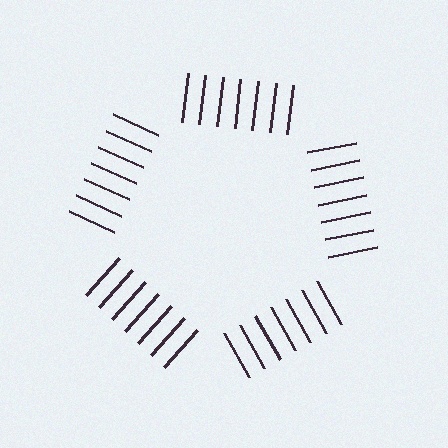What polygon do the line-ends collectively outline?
An illusory pentagon — the line segments terminate on its edges but no continuous stroke is drawn.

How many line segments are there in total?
35 — 7 along each of the 5 edges.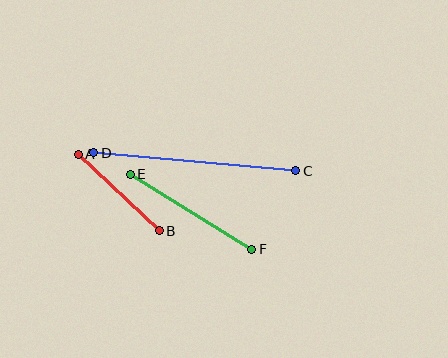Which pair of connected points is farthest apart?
Points C and D are farthest apart.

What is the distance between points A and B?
The distance is approximately 111 pixels.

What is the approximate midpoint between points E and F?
The midpoint is at approximately (191, 212) pixels.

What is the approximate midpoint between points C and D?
The midpoint is at approximately (195, 162) pixels.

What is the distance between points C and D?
The distance is approximately 203 pixels.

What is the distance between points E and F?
The distance is approximately 143 pixels.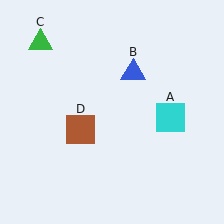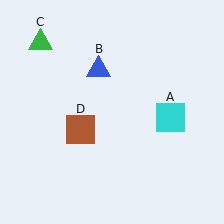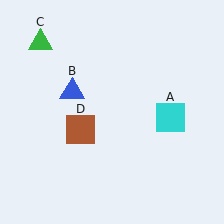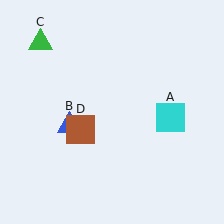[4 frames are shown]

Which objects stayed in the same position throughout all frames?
Cyan square (object A) and green triangle (object C) and brown square (object D) remained stationary.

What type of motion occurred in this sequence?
The blue triangle (object B) rotated counterclockwise around the center of the scene.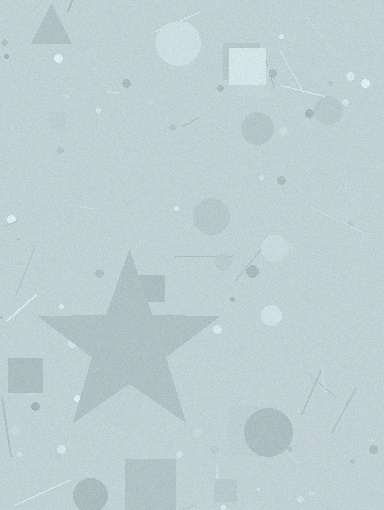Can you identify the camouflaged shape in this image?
The camouflaged shape is a star.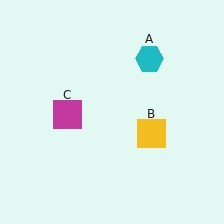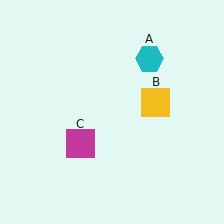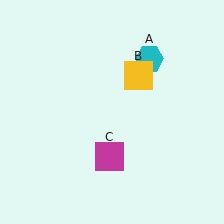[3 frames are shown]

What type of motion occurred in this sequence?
The yellow square (object B), magenta square (object C) rotated counterclockwise around the center of the scene.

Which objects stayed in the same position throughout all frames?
Cyan hexagon (object A) remained stationary.